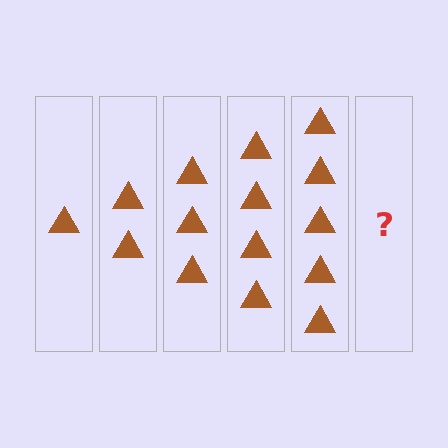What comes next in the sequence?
The next element should be 6 triangles.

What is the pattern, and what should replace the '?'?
The pattern is that each step adds one more triangle. The '?' should be 6 triangles.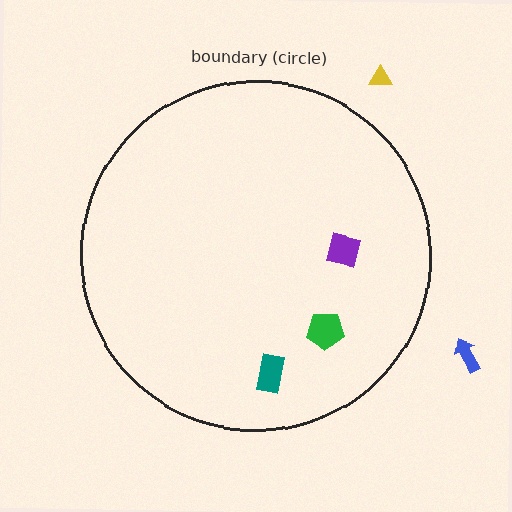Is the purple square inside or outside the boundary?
Inside.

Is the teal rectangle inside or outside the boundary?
Inside.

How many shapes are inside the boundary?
3 inside, 2 outside.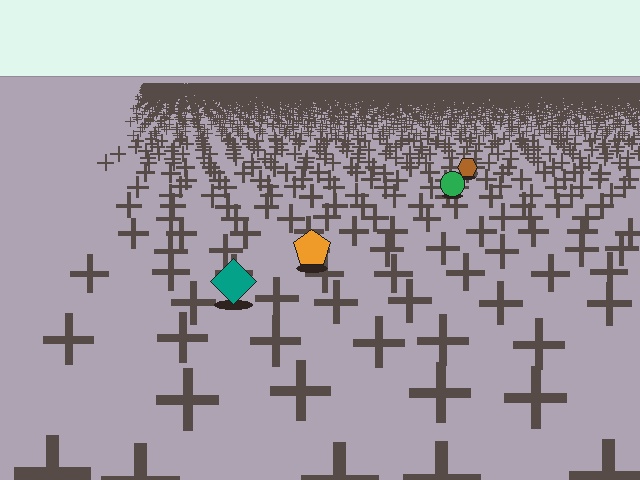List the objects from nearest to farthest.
From nearest to farthest: the teal diamond, the orange pentagon, the green circle, the brown hexagon.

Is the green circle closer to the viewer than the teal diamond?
No. The teal diamond is closer — you can tell from the texture gradient: the ground texture is coarser near it.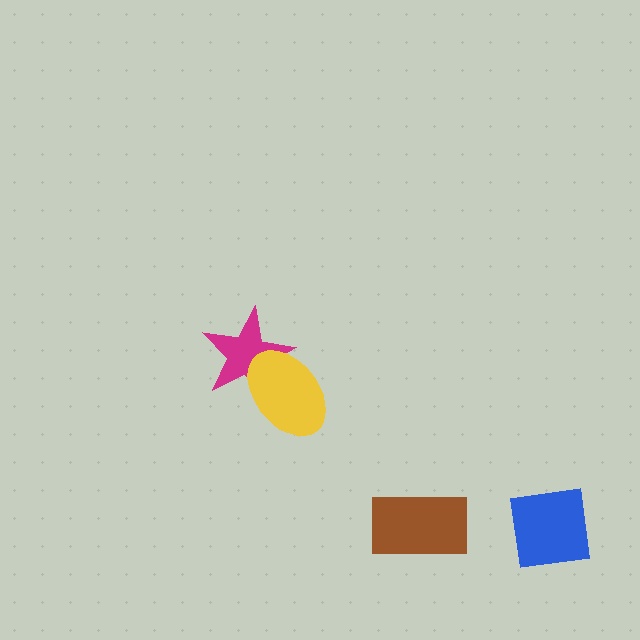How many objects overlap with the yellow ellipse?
1 object overlaps with the yellow ellipse.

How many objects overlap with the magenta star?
1 object overlaps with the magenta star.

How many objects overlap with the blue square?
0 objects overlap with the blue square.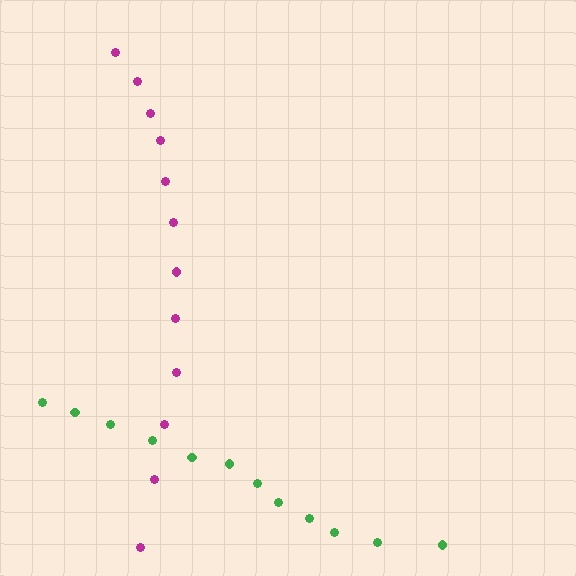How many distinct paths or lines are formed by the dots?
There are 2 distinct paths.